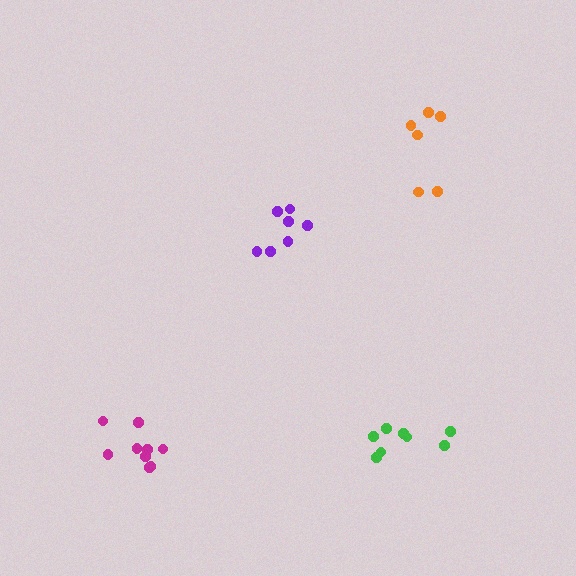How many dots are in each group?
Group 1: 6 dots, Group 2: 9 dots, Group 3: 8 dots, Group 4: 7 dots (30 total).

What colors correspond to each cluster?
The clusters are colored: orange, magenta, green, purple.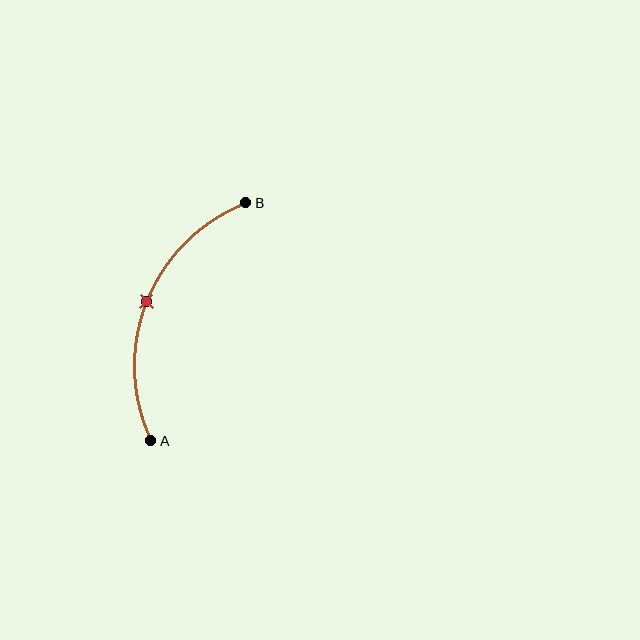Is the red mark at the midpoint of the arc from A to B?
Yes. The red mark lies on the arc at equal arc-length from both A and B — it is the arc midpoint.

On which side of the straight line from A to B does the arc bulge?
The arc bulges to the left of the straight line connecting A and B.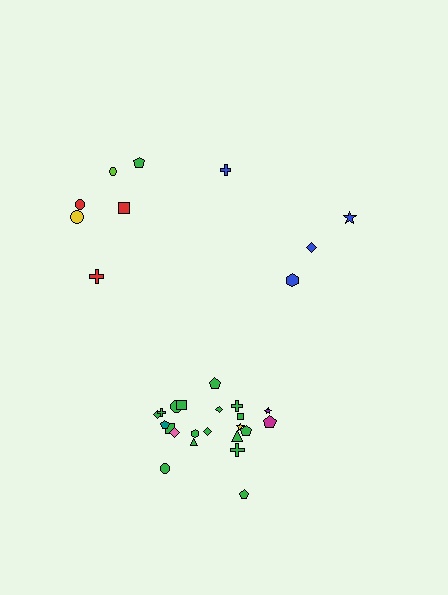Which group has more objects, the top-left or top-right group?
The top-left group.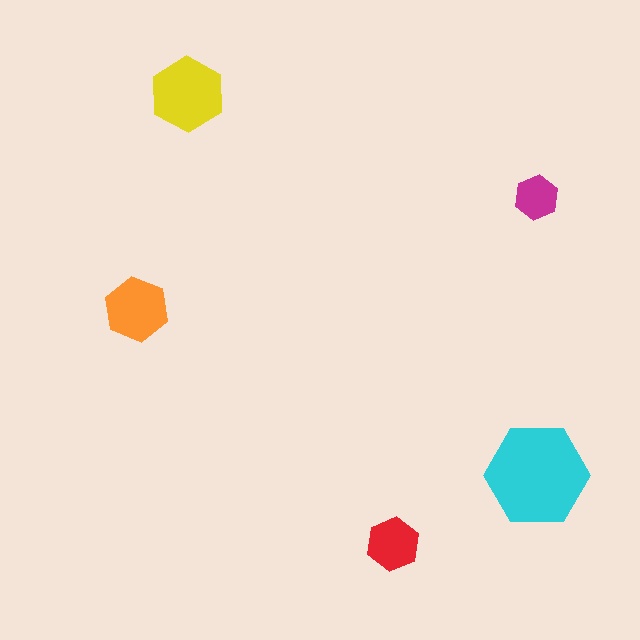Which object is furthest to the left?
The orange hexagon is leftmost.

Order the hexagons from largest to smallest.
the cyan one, the yellow one, the orange one, the red one, the magenta one.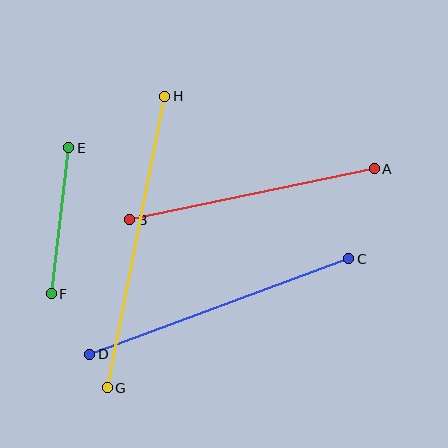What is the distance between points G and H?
The distance is approximately 297 pixels.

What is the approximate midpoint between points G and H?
The midpoint is at approximately (136, 242) pixels.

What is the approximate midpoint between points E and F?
The midpoint is at approximately (60, 221) pixels.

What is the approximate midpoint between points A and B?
The midpoint is at approximately (252, 194) pixels.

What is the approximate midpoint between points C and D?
The midpoint is at approximately (219, 307) pixels.